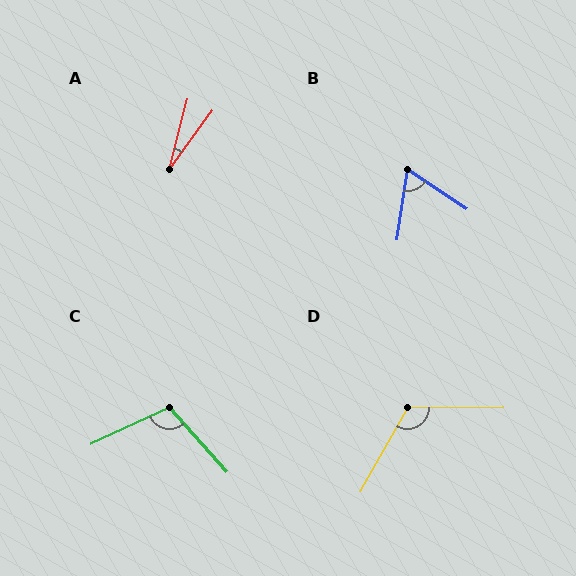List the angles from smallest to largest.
A (22°), B (65°), C (107°), D (119°).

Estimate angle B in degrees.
Approximately 65 degrees.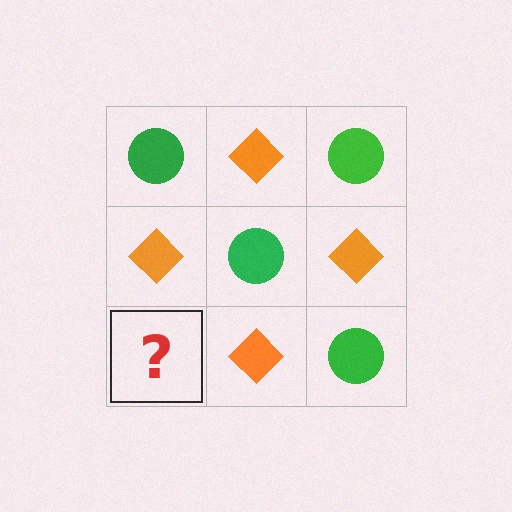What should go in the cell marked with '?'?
The missing cell should contain a green circle.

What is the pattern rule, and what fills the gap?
The rule is that it alternates green circle and orange diamond in a checkerboard pattern. The gap should be filled with a green circle.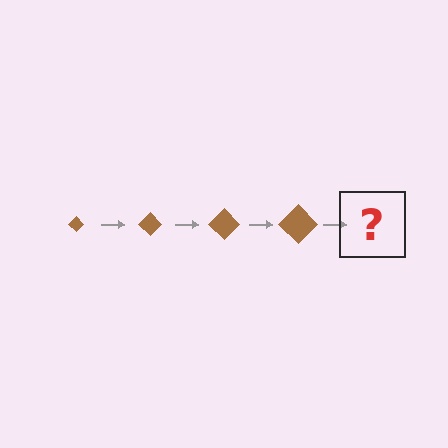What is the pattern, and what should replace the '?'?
The pattern is that the diamond gets progressively larger each step. The '?' should be a brown diamond, larger than the previous one.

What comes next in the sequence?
The next element should be a brown diamond, larger than the previous one.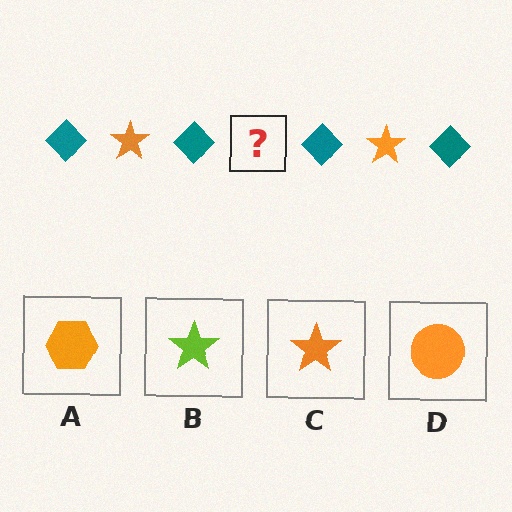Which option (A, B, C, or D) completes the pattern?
C.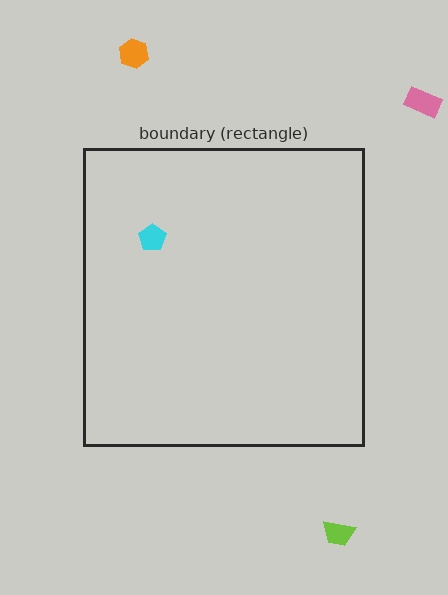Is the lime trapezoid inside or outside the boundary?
Outside.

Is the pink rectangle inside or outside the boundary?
Outside.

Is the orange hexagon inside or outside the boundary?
Outside.